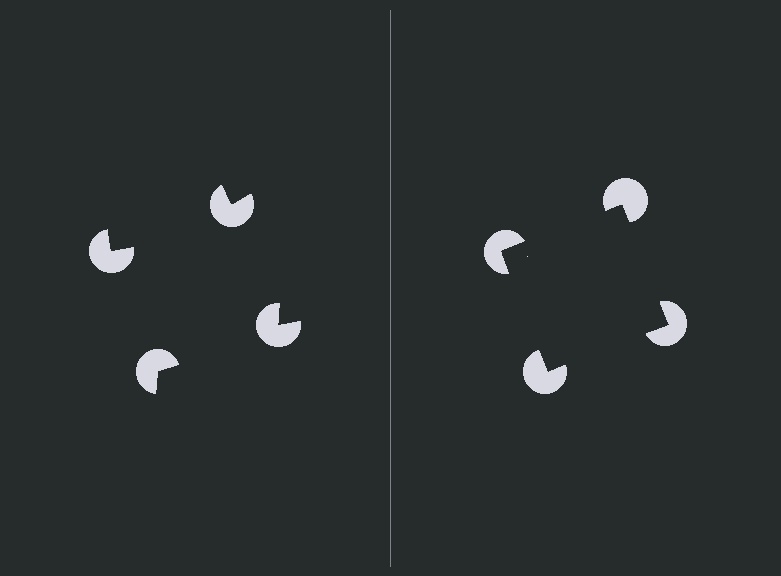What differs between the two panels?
The pac-man discs are positioned identically on both sides; only the wedge orientations differ. On the right they align to a square; on the left they are misaligned.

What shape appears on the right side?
An illusory square.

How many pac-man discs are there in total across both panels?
8 — 4 on each side.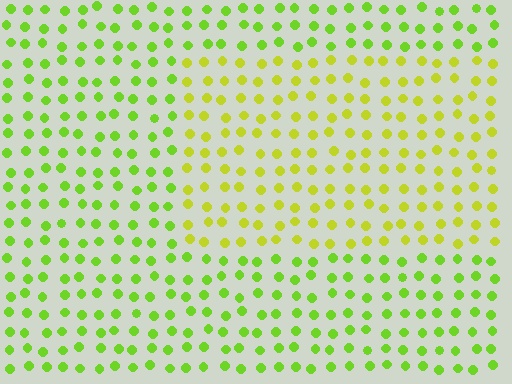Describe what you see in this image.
The image is filled with small lime elements in a uniform arrangement. A rectangle-shaped region is visible where the elements are tinted to a slightly different hue, forming a subtle color boundary.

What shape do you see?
I see a rectangle.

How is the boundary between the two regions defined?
The boundary is defined purely by a slight shift in hue (about 28 degrees). Spacing, size, and orientation are identical on both sides.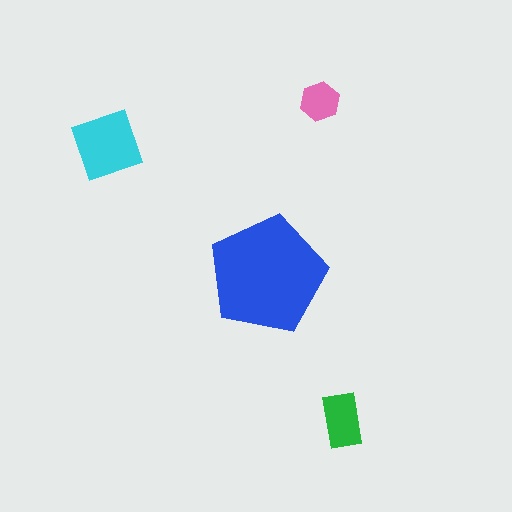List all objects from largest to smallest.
The blue pentagon, the cyan diamond, the green rectangle, the pink hexagon.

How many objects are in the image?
There are 4 objects in the image.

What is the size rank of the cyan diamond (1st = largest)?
2nd.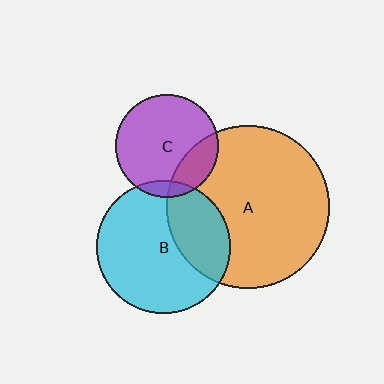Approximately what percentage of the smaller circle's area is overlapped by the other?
Approximately 20%.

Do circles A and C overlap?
Yes.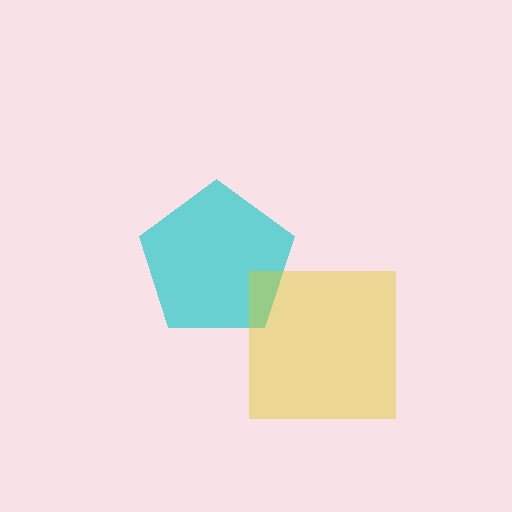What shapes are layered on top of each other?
The layered shapes are: a cyan pentagon, a yellow square.